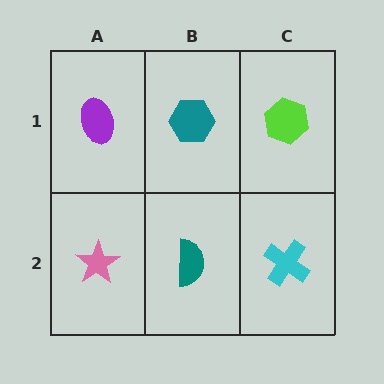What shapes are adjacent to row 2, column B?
A teal hexagon (row 1, column B), a pink star (row 2, column A), a cyan cross (row 2, column C).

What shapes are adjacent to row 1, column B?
A teal semicircle (row 2, column B), a purple ellipse (row 1, column A), a lime hexagon (row 1, column C).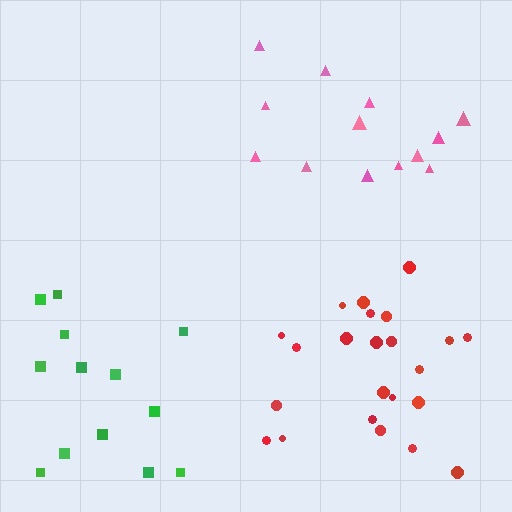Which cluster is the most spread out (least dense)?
Green.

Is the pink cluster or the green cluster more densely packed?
Pink.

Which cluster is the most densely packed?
Red.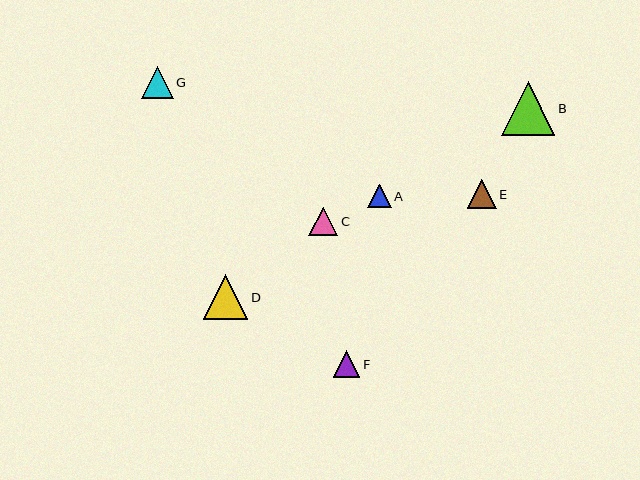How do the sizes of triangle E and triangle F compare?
Triangle E and triangle F are approximately the same size.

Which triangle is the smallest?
Triangle A is the smallest with a size of approximately 24 pixels.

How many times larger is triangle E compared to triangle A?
Triangle E is approximately 1.2 times the size of triangle A.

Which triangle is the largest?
Triangle B is the largest with a size of approximately 53 pixels.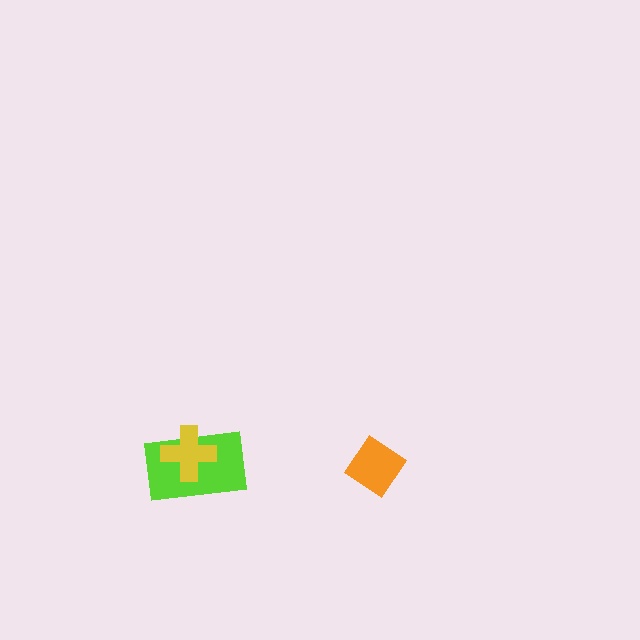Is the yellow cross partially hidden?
No, no other shape covers it.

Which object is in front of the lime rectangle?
The yellow cross is in front of the lime rectangle.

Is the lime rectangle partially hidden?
Yes, it is partially covered by another shape.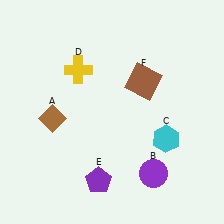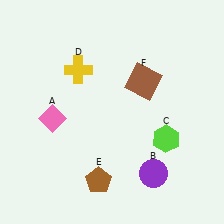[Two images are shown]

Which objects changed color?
A changed from brown to pink. C changed from cyan to lime. E changed from purple to brown.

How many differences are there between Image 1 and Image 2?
There are 3 differences between the two images.